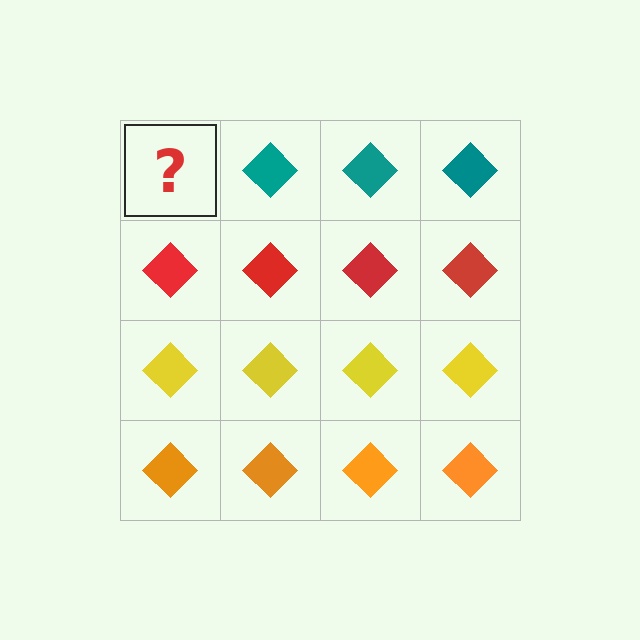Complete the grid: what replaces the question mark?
The question mark should be replaced with a teal diamond.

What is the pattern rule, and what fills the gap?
The rule is that each row has a consistent color. The gap should be filled with a teal diamond.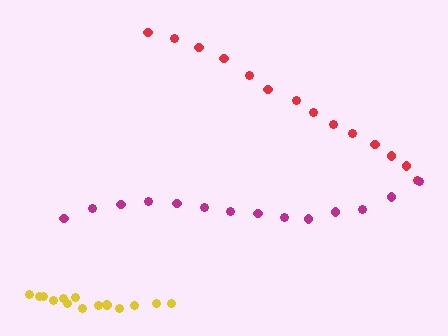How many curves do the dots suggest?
There are 3 distinct paths.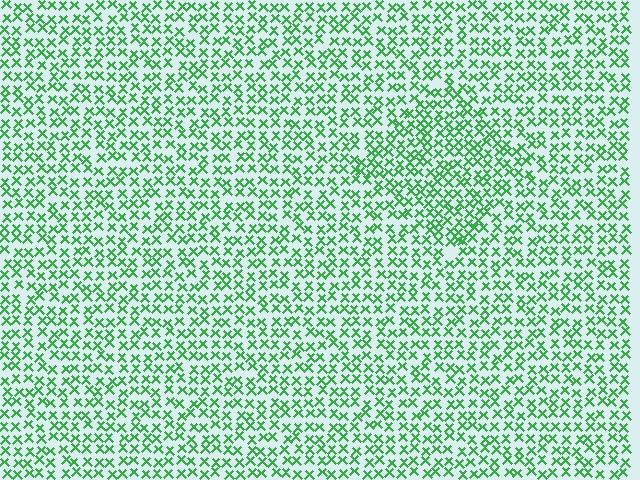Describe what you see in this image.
The image contains small green elements arranged at two different densities. A diamond-shaped region is visible where the elements are more densely packed than the surrounding area.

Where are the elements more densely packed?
The elements are more densely packed inside the diamond boundary.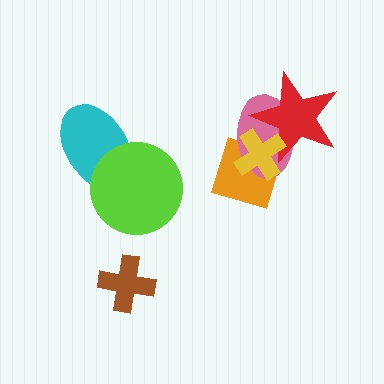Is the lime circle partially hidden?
No, no other shape covers it.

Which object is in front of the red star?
The yellow cross is in front of the red star.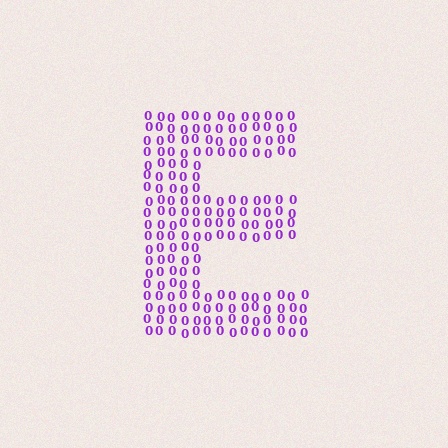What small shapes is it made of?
It is made of small digit 0's.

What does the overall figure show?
The overall figure shows the letter E.